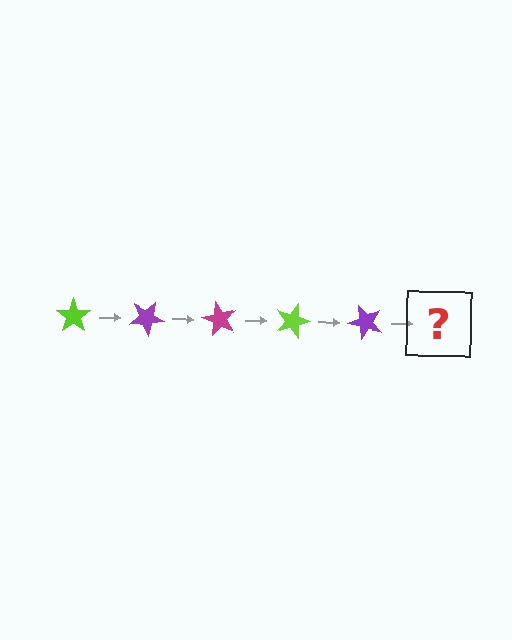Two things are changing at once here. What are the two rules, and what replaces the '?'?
The two rules are that it rotates 30 degrees each step and the color cycles through lime, purple, and magenta. The '?' should be a magenta star, rotated 150 degrees from the start.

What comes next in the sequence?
The next element should be a magenta star, rotated 150 degrees from the start.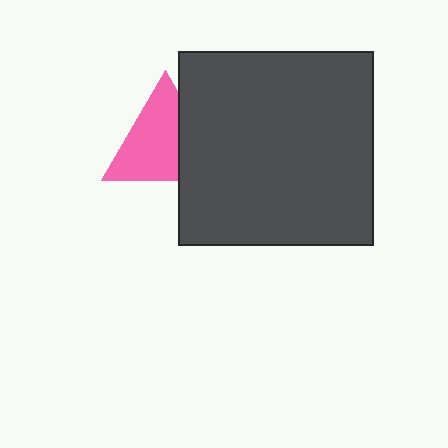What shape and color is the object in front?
The object in front is a dark gray square.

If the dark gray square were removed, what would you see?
You would see the complete pink triangle.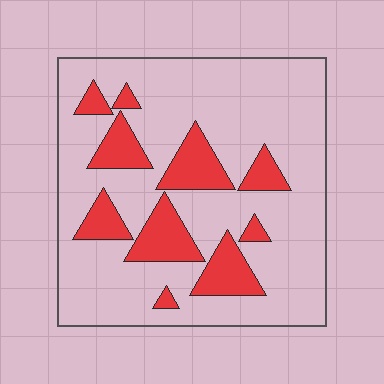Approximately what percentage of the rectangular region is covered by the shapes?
Approximately 20%.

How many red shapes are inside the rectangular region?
10.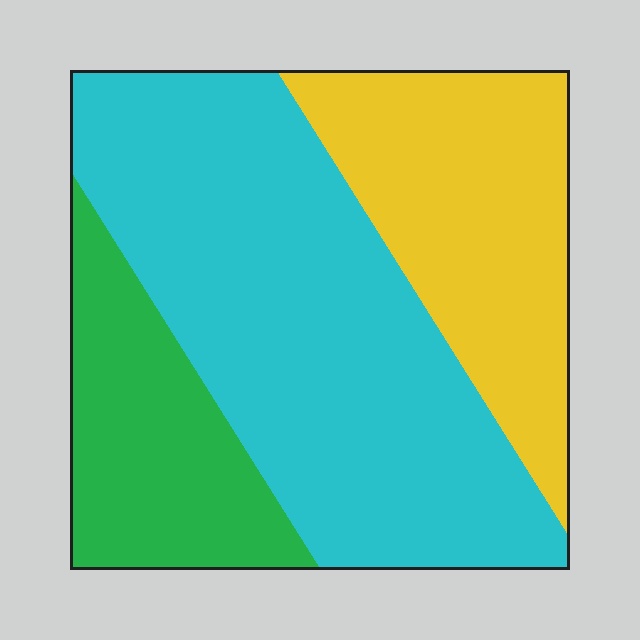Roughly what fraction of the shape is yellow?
Yellow takes up between a quarter and a half of the shape.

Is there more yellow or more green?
Yellow.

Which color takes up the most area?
Cyan, at roughly 50%.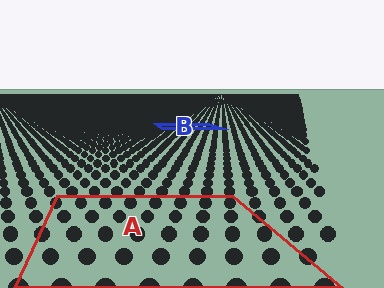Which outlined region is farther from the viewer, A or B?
Region B is farther from the viewer — the texture elements inside it appear smaller and more densely packed.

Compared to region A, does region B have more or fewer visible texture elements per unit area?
Region B has more texture elements per unit area — they are packed more densely because it is farther away.